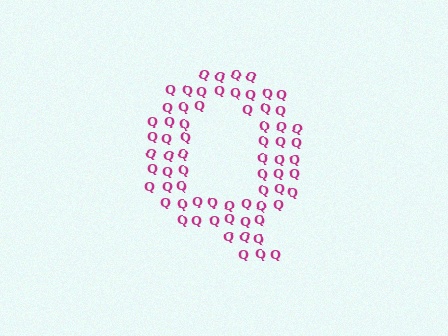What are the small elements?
The small elements are letter Q's.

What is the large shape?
The large shape is the letter Q.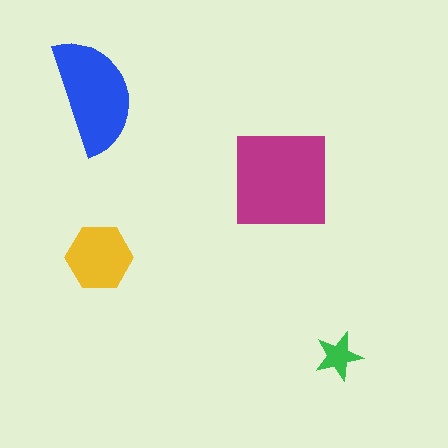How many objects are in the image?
There are 4 objects in the image.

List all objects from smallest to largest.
The green star, the yellow hexagon, the blue semicircle, the magenta square.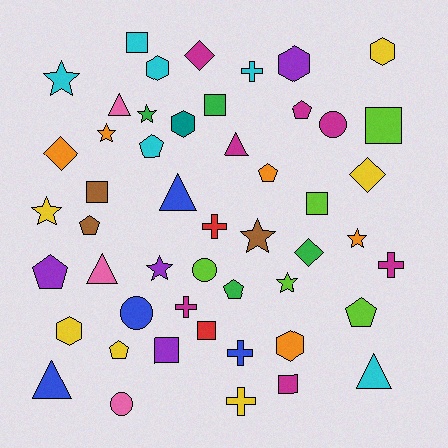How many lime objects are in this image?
There are 5 lime objects.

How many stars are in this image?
There are 8 stars.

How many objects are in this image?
There are 50 objects.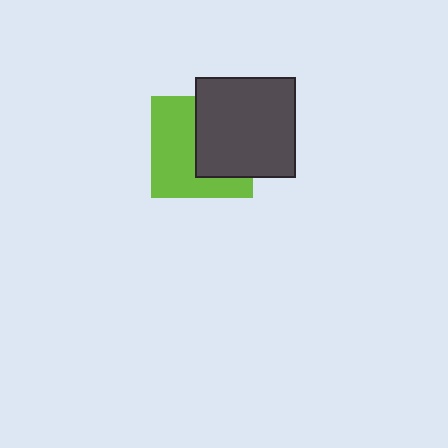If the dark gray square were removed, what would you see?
You would see the complete lime square.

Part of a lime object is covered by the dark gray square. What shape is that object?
It is a square.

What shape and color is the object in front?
The object in front is a dark gray square.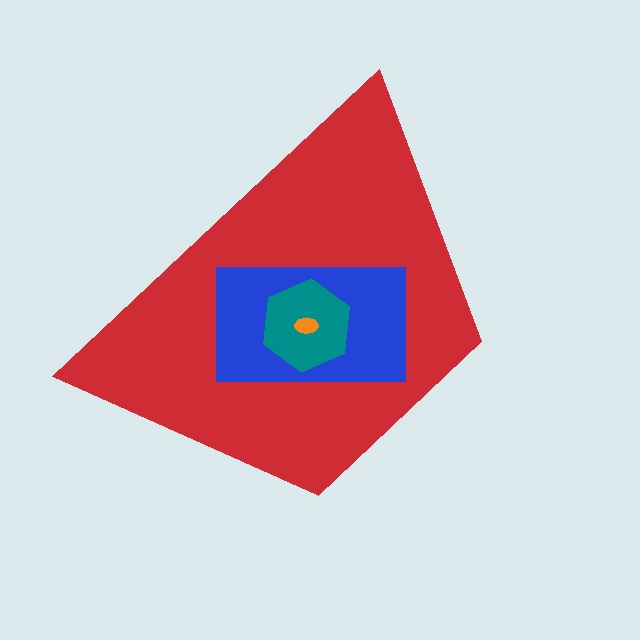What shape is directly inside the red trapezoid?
The blue rectangle.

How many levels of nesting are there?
4.